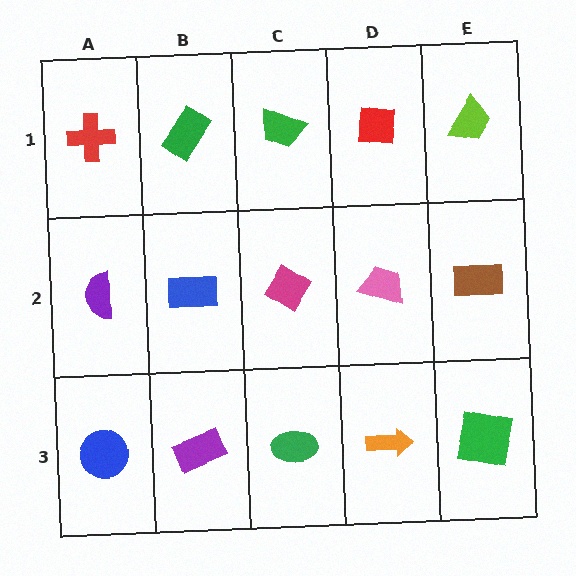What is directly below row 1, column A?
A purple semicircle.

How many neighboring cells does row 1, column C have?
3.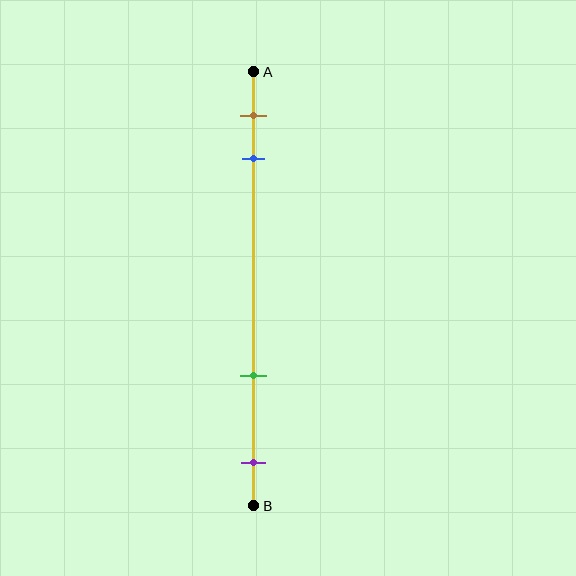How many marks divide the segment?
There are 4 marks dividing the segment.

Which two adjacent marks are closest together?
The brown and blue marks are the closest adjacent pair.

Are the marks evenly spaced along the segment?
No, the marks are not evenly spaced.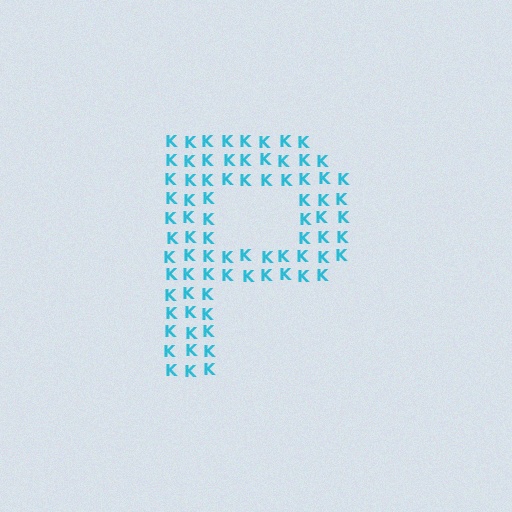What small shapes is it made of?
It is made of small letter K's.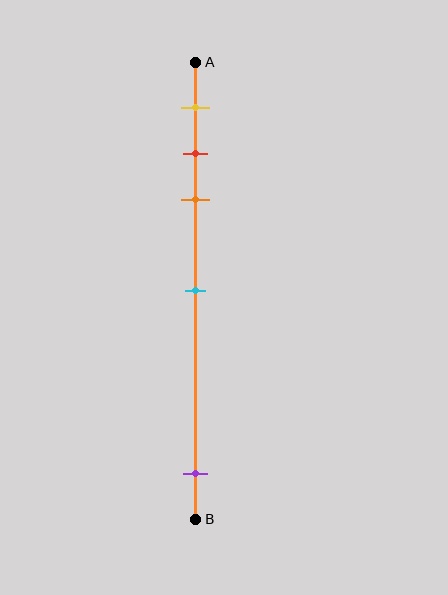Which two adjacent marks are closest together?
The red and orange marks are the closest adjacent pair.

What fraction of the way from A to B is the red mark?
The red mark is approximately 20% (0.2) of the way from A to B.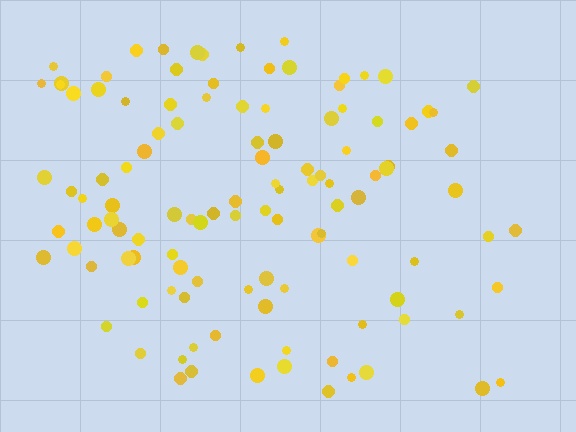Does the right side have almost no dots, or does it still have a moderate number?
Still a moderate number, just noticeably fewer than the left.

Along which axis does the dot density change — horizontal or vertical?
Horizontal.